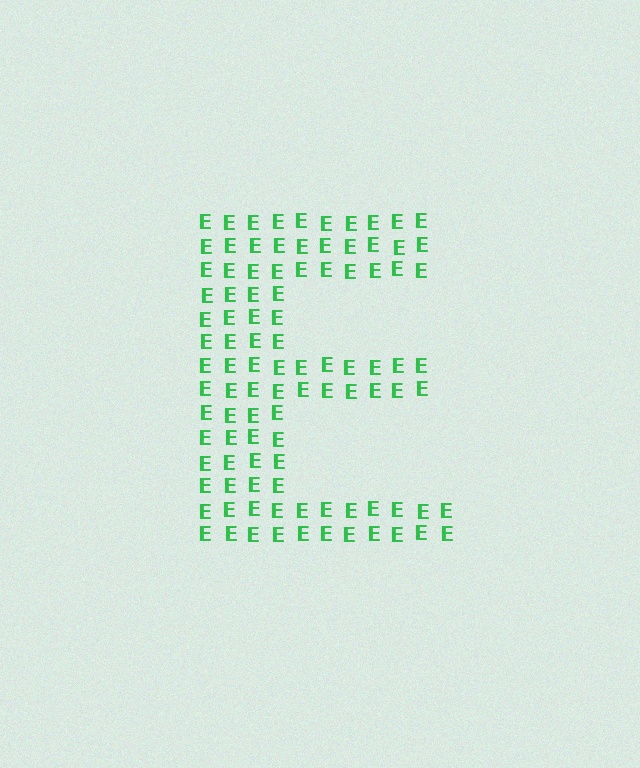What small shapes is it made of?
It is made of small letter E's.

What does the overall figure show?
The overall figure shows the letter E.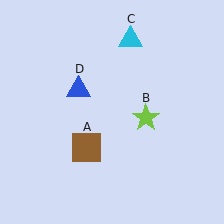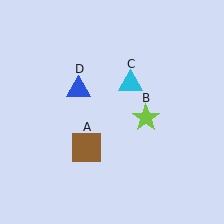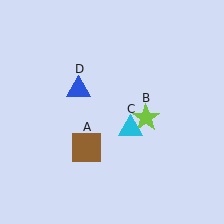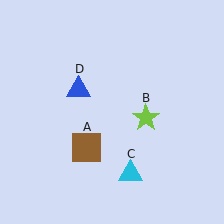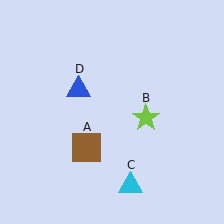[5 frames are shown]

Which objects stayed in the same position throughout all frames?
Brown square (object A) and lime star (object B) and blue triangle (object D) remained stationary.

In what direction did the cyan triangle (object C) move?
The cyan triangle (object C) moved down.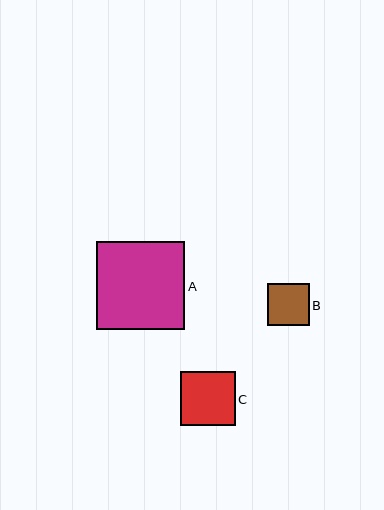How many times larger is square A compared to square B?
Square A is approximately 2.1 times the size of square B.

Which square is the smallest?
Square B is the smallest with a size of approximately 42 pixels.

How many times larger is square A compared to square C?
Square A is approximately 1.6 times the size of square C.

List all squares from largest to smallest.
From largest to smallest: A, C, B.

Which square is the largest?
Square A is the largest with a size of approximately 88 pixels.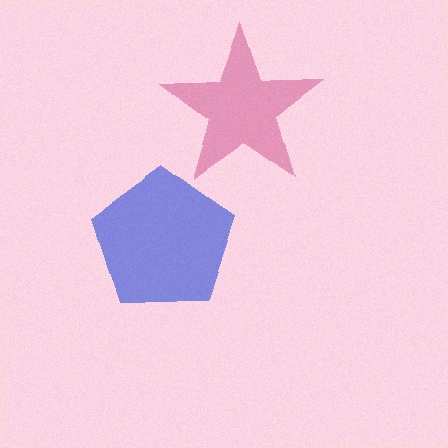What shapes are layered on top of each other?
The layered shapes are: a pink star, a blue pentagon.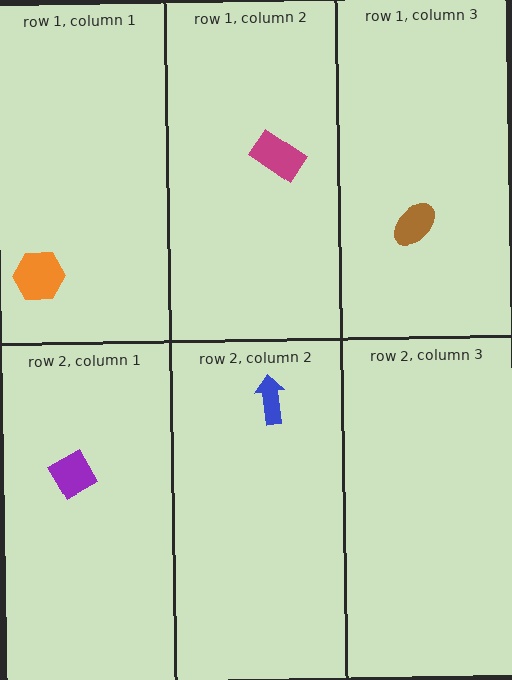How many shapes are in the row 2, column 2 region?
1.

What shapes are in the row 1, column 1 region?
The orange hexagon.